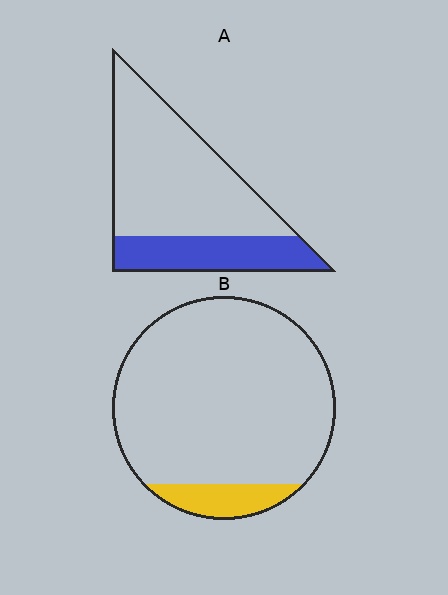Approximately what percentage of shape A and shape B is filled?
A is approximately 30% and B is approximately 10%.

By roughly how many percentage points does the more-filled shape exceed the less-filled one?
By roughly 20 percentage points (A over B).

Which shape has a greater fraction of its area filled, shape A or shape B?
Shape A.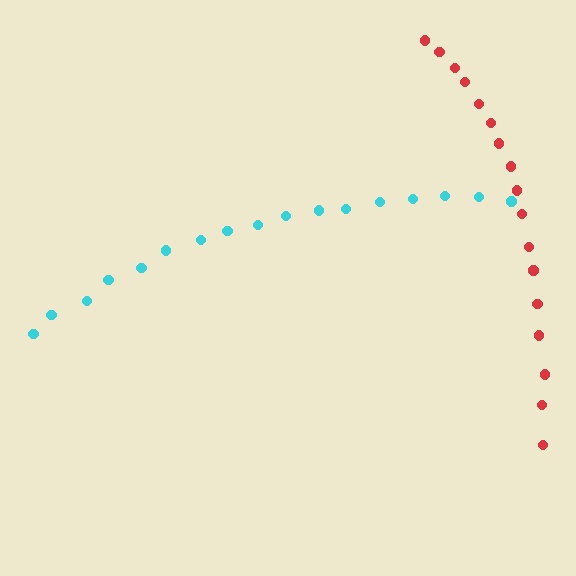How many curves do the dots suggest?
There are 2 distinct paths.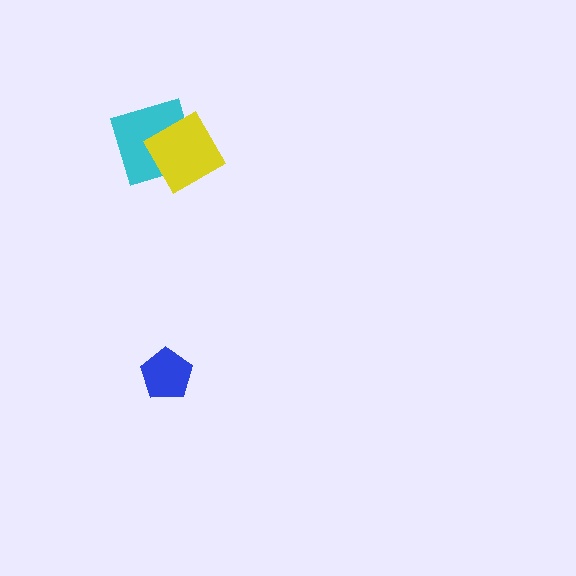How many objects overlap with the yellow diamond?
1 object overlaps with the yellow diamond.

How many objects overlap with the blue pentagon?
0 objects overlap with the blue pentagon.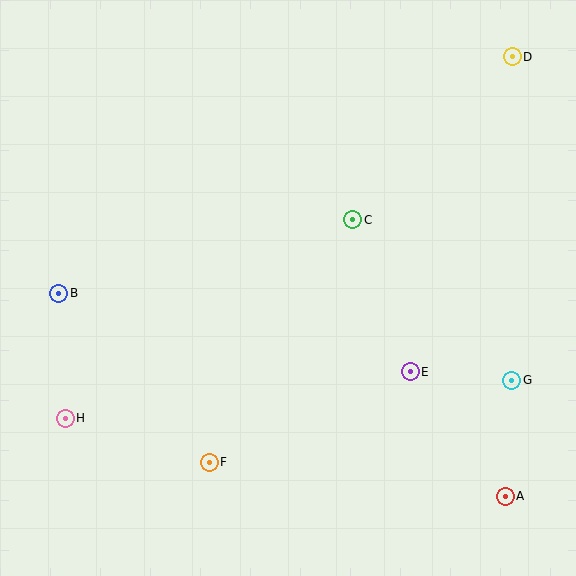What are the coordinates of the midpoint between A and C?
The midpoint between A and C is at (429, 358).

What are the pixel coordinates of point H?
Point H is at (65, 418).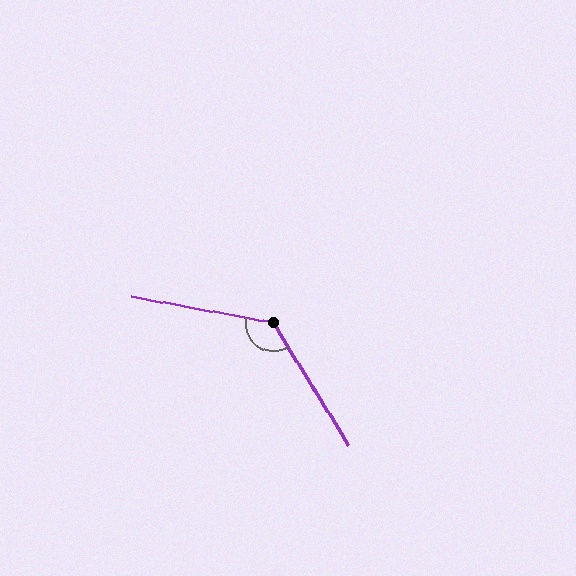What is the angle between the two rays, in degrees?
Approximately 132 degrees.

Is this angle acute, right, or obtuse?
It is obtuse.